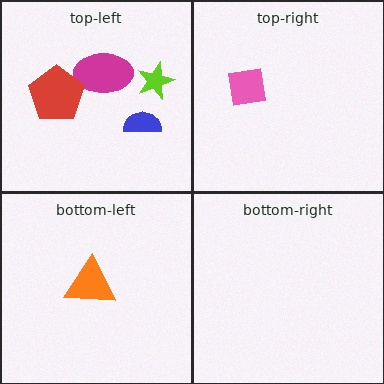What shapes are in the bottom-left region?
The orange triangle.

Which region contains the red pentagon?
The top-left region.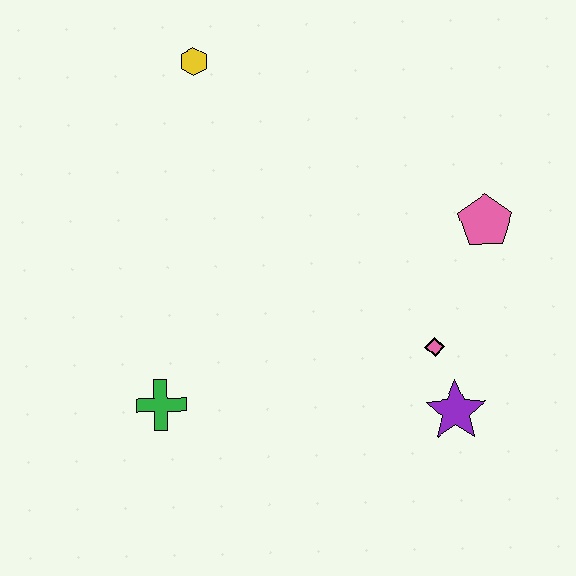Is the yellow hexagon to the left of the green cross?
No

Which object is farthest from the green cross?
The pink pentagon is farthest from the green cross.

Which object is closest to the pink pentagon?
The pink diamond is closest to the pink pentagon.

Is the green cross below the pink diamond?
Yes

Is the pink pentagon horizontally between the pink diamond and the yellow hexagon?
No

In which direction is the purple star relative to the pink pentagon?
The purple star is below the pink pentagon.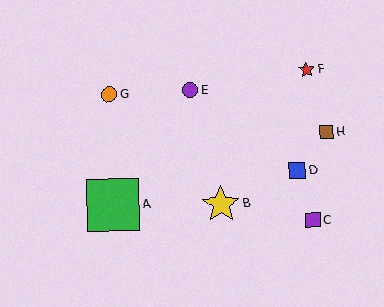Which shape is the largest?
The green square (labeled A) is the largest.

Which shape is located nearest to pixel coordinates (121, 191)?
The green square (labeled A) at (113, 205) is nearest to that location.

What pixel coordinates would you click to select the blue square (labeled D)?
Click at (297, 171) to select the blue square D.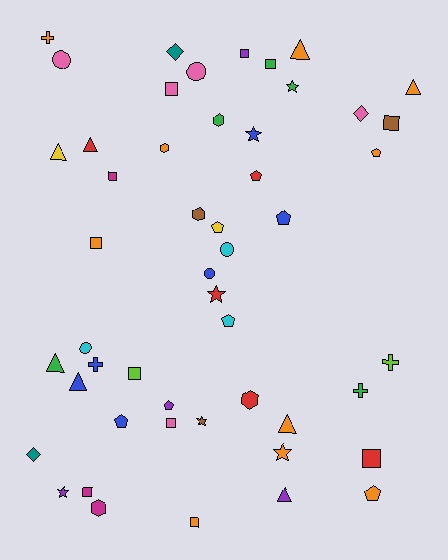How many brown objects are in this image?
There are 3 brown objects.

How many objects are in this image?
There are 50 objects.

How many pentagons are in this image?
There are 8 pentagons.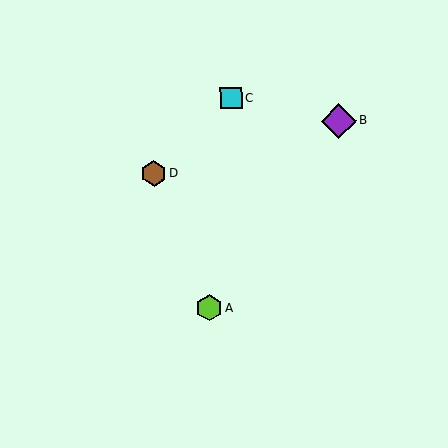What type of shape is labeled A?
Shape A is a lime hexagon.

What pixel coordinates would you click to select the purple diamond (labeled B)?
Click at (339, 121) to select the purple diamond B.